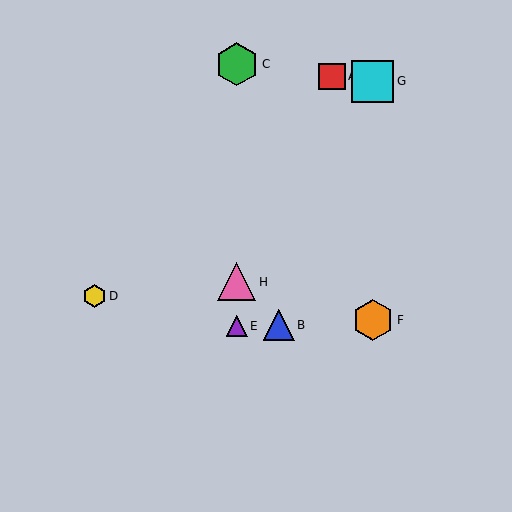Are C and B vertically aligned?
No, C is at x≈237 and B is at x≈279.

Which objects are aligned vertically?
Objects C, E, H are aligned vertically.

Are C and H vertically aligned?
Yes, both are at x≈237.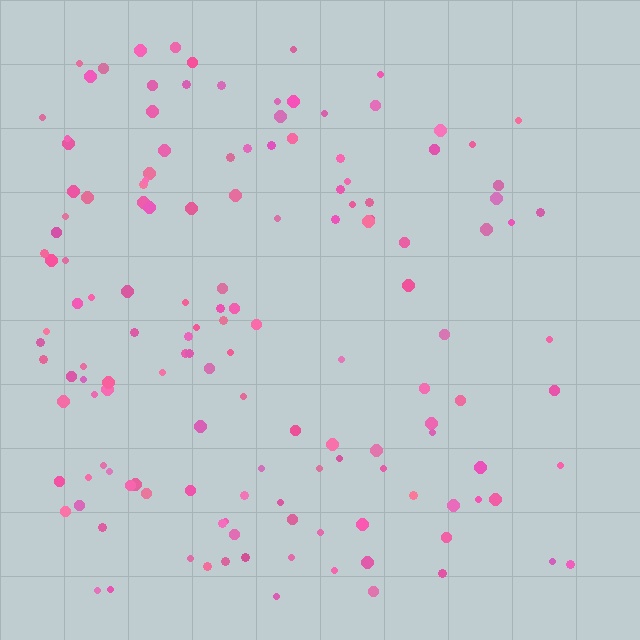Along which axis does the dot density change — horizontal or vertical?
Horizontal.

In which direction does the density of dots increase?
From right to left, with the left side densest.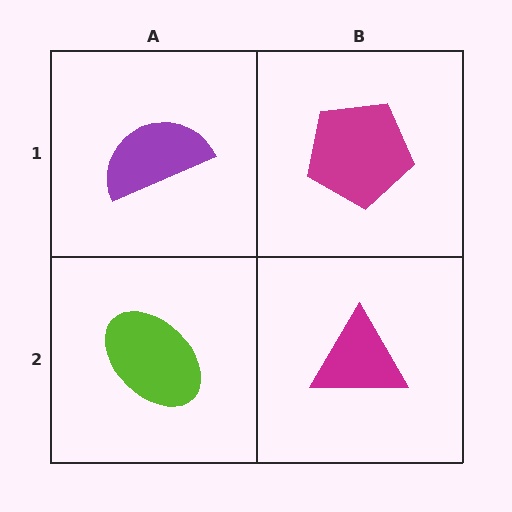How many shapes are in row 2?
2 shapes.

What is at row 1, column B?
A magenta pentagon.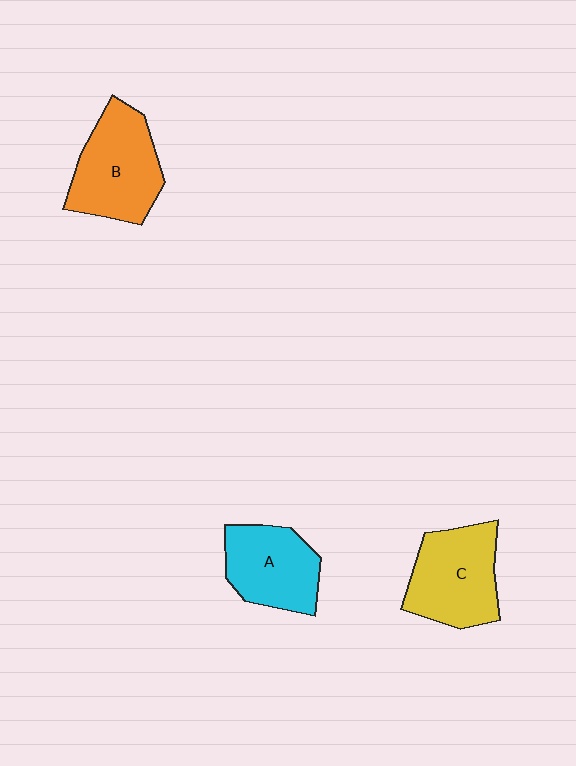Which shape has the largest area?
Shape B (orange).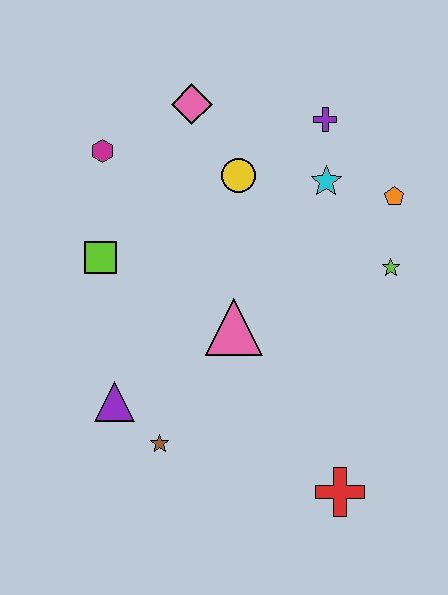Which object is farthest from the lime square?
The red cross is farthest from the lime square.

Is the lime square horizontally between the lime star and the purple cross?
No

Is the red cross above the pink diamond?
No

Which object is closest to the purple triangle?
The brown star is closest to the purple triangle.